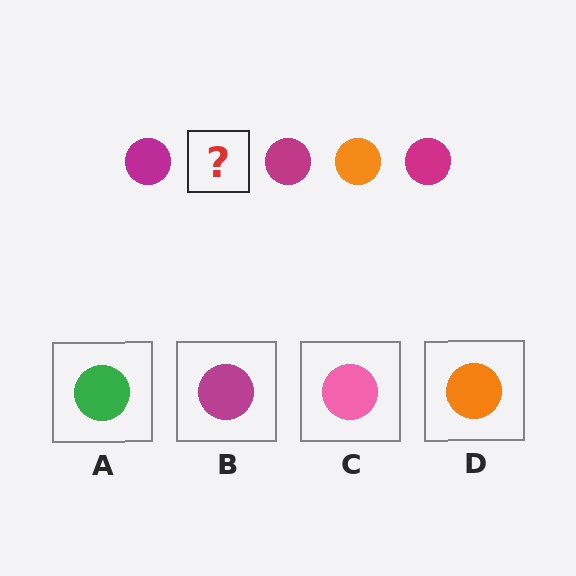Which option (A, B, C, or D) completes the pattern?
D.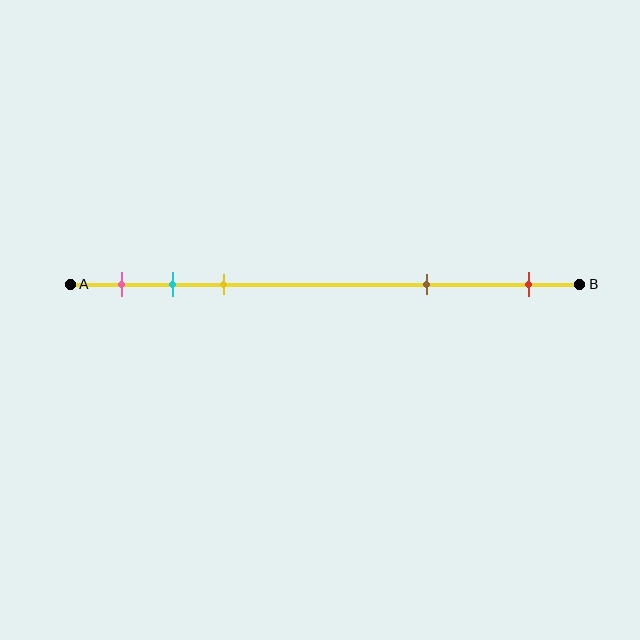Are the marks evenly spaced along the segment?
No, the marks are not evenly spaced.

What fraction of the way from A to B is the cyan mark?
The cyan mark is approximately 20% (0.2) of the way from A to B.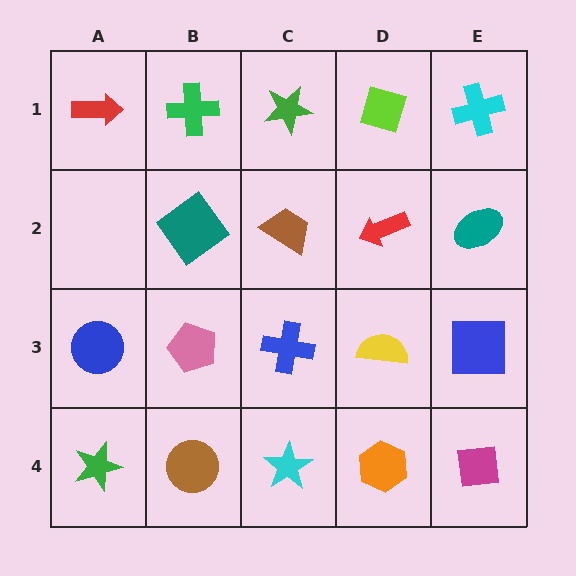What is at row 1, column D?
A lime diamond.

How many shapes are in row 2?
4 shapes.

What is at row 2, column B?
A teal diamond.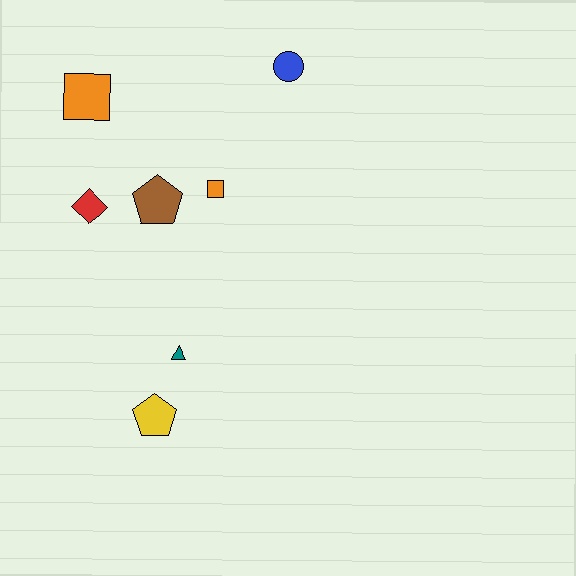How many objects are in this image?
There are 7 objects.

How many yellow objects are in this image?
There is 1 yellow object.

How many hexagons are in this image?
There are no hexagons.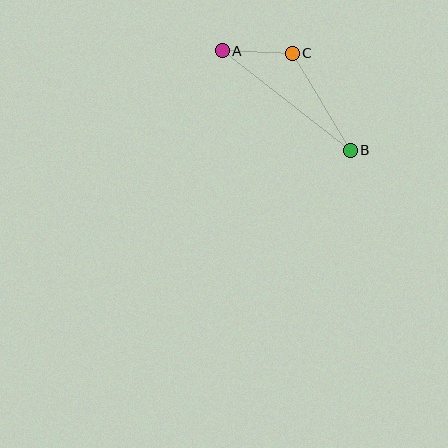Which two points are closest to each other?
Points A and C are closest to each other.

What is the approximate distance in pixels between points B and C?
The distance between B and C is approximately 113 pixels.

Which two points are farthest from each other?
Points A and B are farthest from each other.